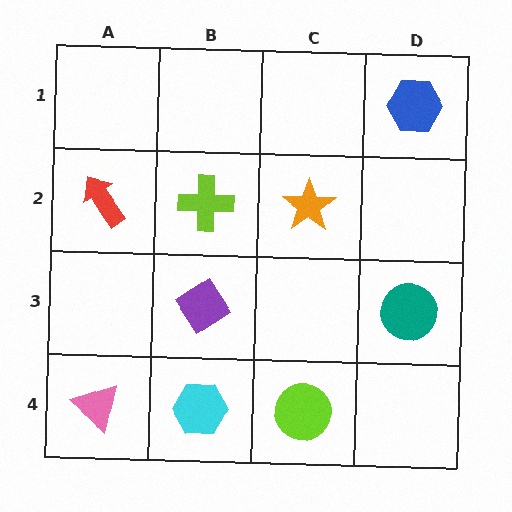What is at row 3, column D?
A teal circle.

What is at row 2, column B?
A lime cross.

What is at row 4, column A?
A pink triangle.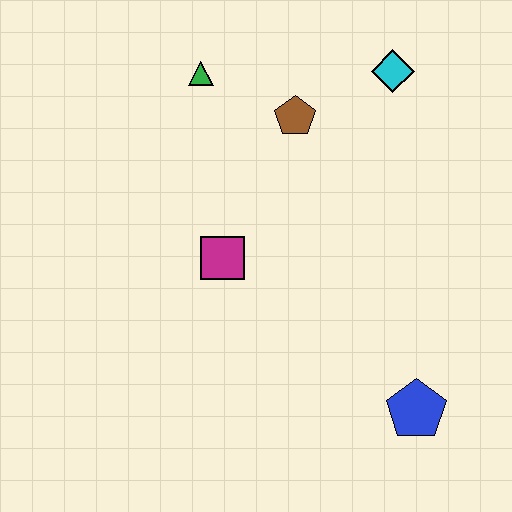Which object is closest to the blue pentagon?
The magenta square is closest to the blue pentagon.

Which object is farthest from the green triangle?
The blue pentagon is farthest from the green triangle.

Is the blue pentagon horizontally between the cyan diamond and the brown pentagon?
No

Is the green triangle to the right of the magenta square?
No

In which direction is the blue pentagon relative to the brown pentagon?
The blue pentagon is below the brown pentagon.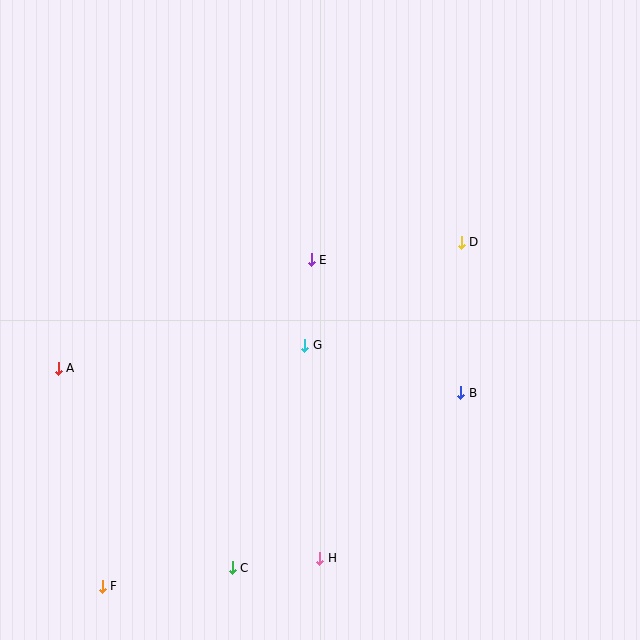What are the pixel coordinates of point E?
Point E is at (311, 260).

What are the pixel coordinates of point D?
Point D is at (461, 242).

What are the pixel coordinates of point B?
Point B is at (461, 393).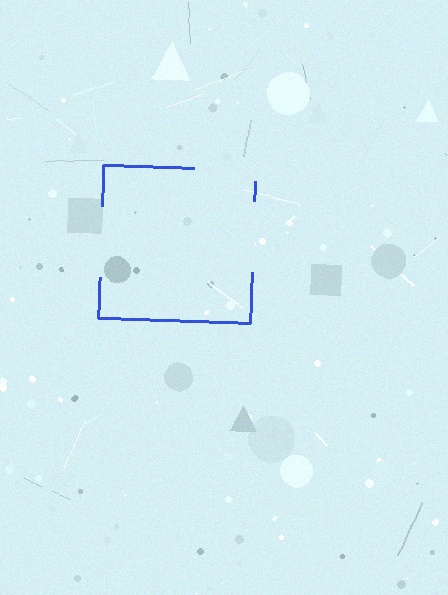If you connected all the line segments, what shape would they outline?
They would outline a square.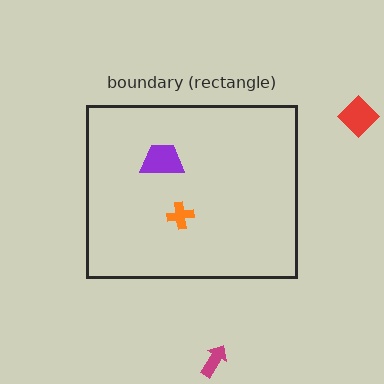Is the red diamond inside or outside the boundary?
Outside.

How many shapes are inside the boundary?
2 inside, 2 outside.